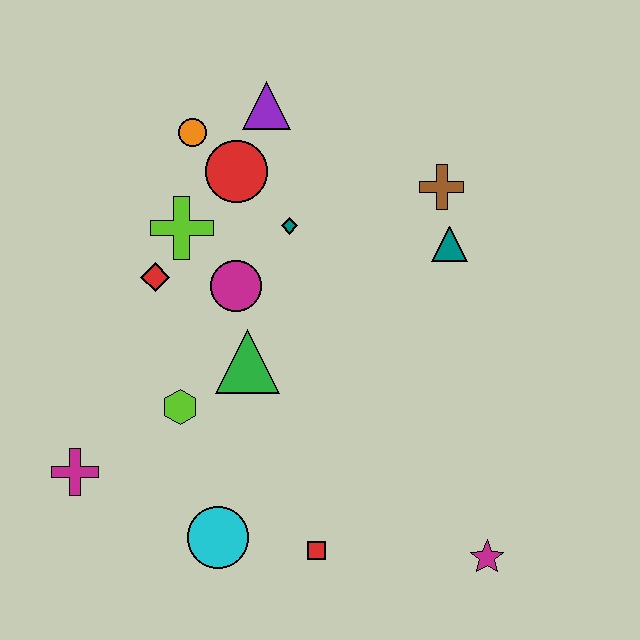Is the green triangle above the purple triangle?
No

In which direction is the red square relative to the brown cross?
The red square is below the brown cross.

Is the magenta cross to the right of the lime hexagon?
No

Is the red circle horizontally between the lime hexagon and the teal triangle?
Yes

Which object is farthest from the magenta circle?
The magenta star is farthest from the magenta circle.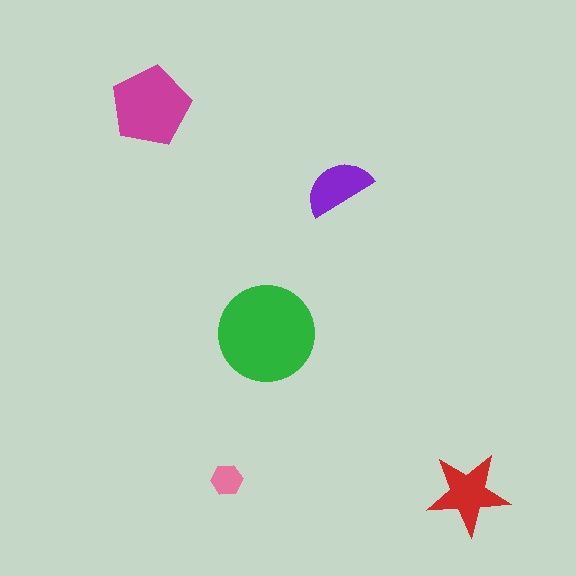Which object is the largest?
The green circle.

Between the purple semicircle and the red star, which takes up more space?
The red star.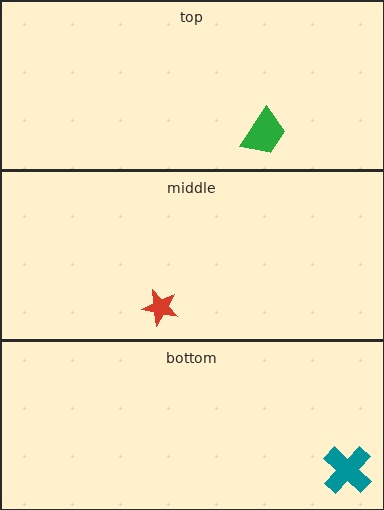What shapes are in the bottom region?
The teal cross.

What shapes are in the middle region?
The red star.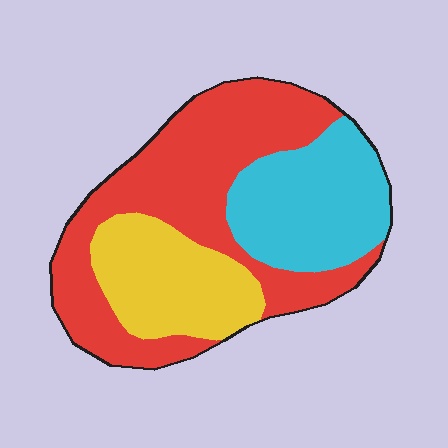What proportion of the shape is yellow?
Yellow covers about 25% of the shape.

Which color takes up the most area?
Red, at roughly 50%.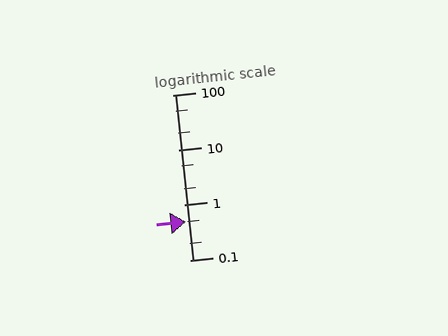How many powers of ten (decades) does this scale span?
The scale spans 3 decades, from 0.1 to 100.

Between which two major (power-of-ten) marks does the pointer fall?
The pointer is between 0.1 and 1.